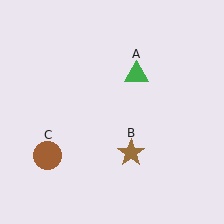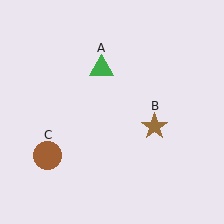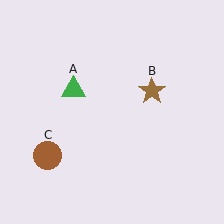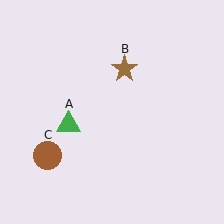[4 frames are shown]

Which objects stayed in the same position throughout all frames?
Brown circle (object C) remained stationary.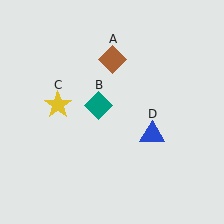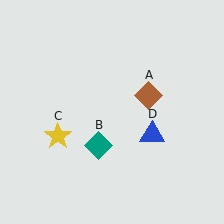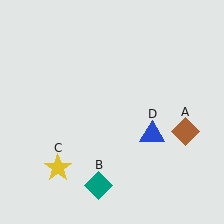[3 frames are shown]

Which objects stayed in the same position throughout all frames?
Blue triangle (object D) remained stationary.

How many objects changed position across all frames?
3 objects changed position: brown diamond (object A), teal diamond (object B), yellow star (object C).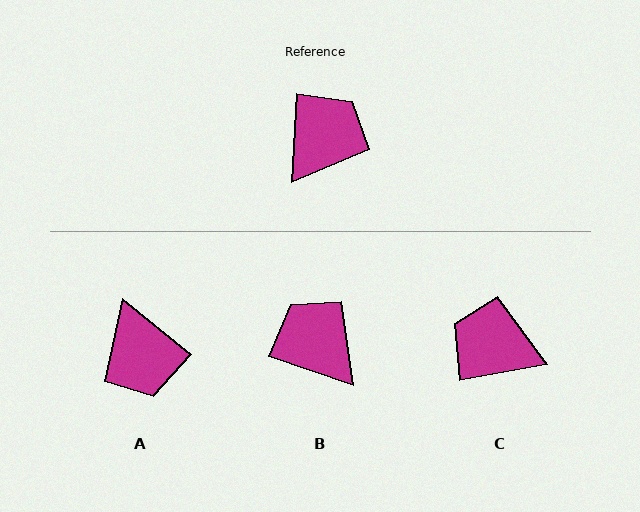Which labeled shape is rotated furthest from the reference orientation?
A, about 125 degrees away.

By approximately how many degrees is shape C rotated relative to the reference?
Approximately 103 degrees counter-clockwise.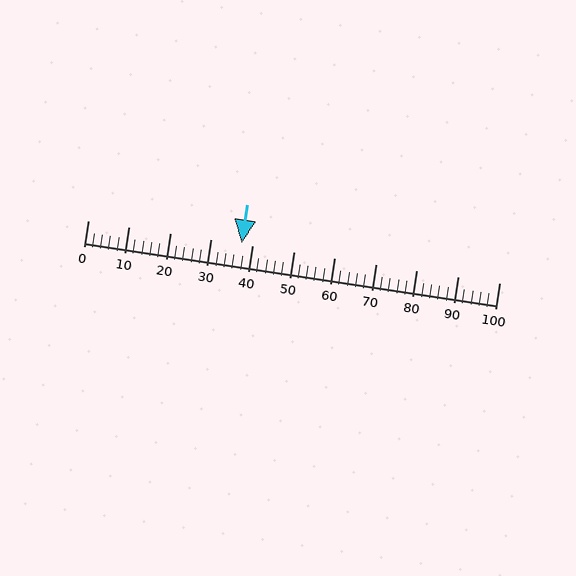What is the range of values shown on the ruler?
The ruler shows values from 0 to 100.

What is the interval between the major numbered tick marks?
The major tick marks are spaced 10 units apart.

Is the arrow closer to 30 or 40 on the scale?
The arrow is closer to 40.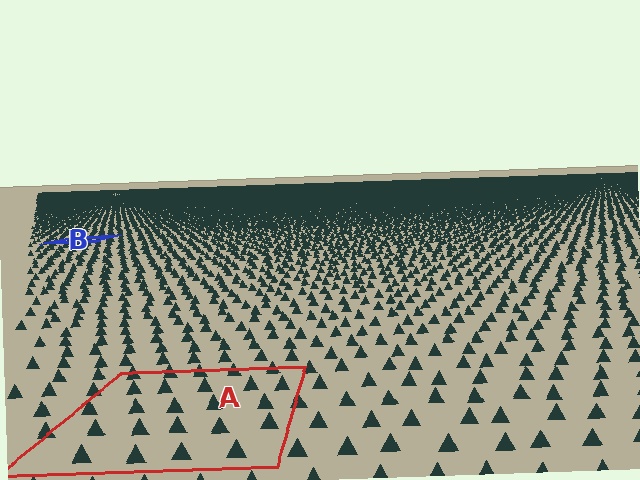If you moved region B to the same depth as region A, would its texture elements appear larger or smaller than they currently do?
They would appear larger. At a closer depth, the same texture elements are projected at a bigger on-screen size.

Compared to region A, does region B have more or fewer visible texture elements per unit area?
Region B has more texture elements per unit area — they are packed more densely because it is farther away.